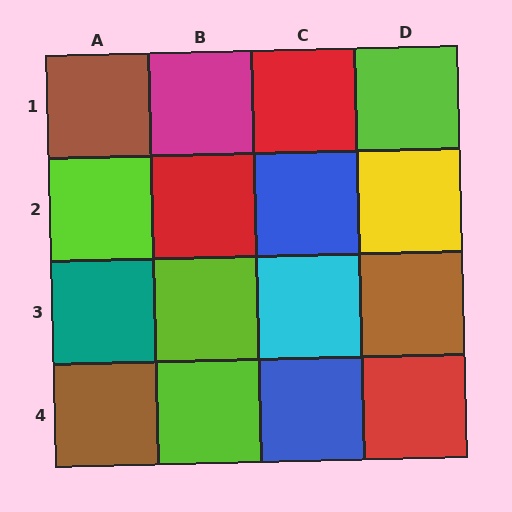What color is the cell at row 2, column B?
Red.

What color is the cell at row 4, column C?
Blue.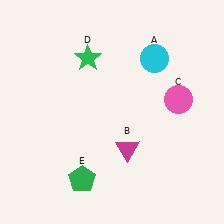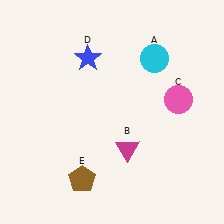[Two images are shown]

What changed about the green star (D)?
In Image 1, D is green. In Image 2, it changed to blue.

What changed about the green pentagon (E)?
In Image 1, E is green. In Image 2, it changed to brown.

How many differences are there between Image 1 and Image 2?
There are 2 differences between the two images.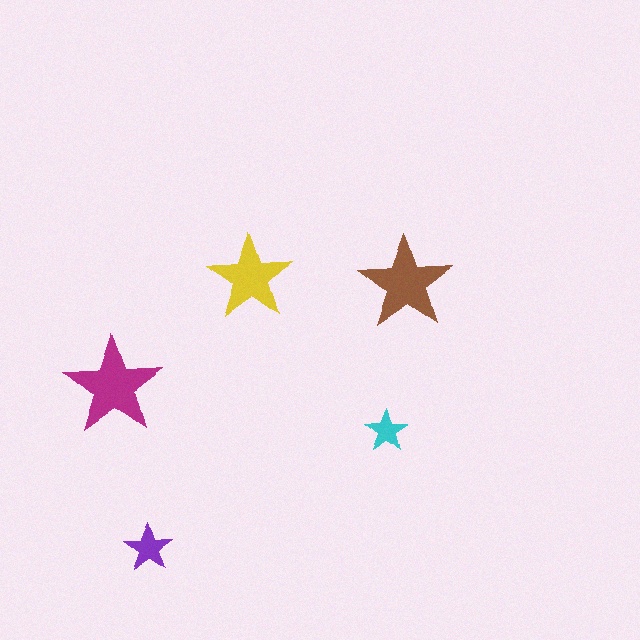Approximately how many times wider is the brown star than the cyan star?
About 2 times wider.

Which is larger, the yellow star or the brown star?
The brown one.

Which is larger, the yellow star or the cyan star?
The yellow one.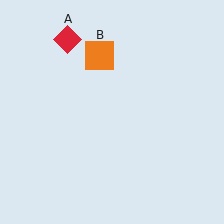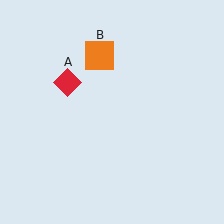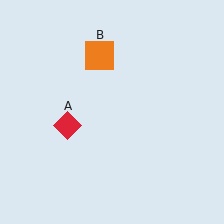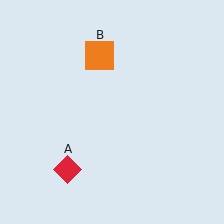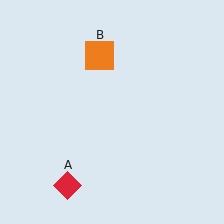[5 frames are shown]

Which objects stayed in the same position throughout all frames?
Orange square (object B) remained stationary.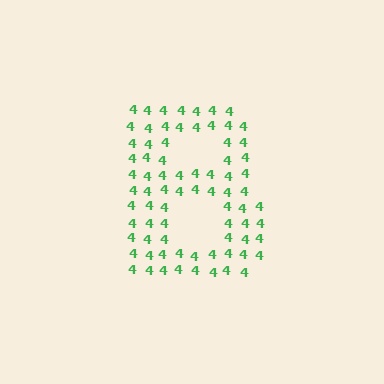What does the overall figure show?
The overall figure shows the letter B.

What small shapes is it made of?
It is made of small digit 4's.